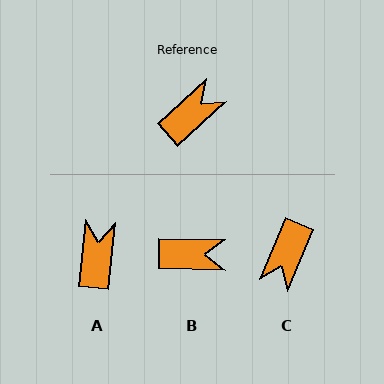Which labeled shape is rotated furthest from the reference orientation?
C, about 154 degrees away.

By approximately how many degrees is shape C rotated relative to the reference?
Approximately 154 degrees clockwise.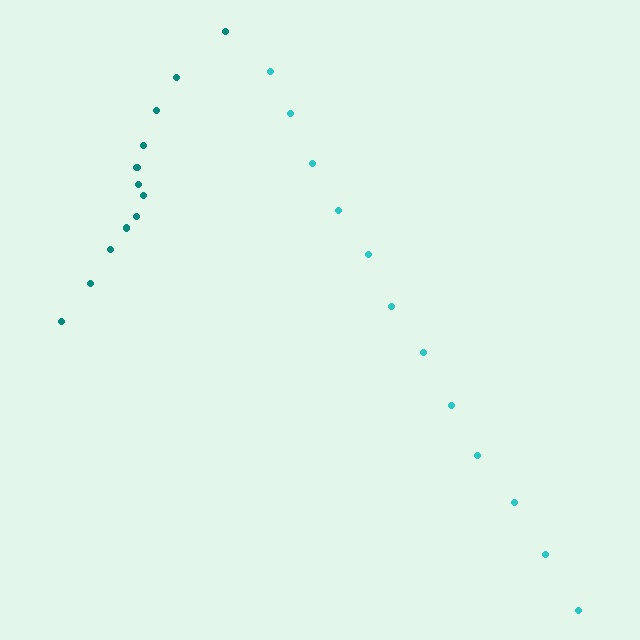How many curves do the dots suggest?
There are 2 distinct paths.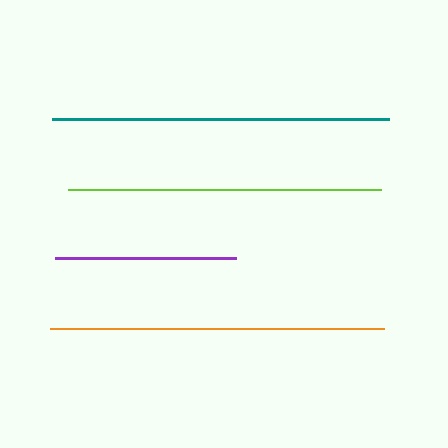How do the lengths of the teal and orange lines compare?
The teal and orange lines are approximately the same length.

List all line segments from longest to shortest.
From longest to shortest: teal, orange, lime, purple.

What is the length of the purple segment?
The purple segment is approximately 180 pixels long.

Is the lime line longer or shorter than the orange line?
The orange line is longer than the lime line.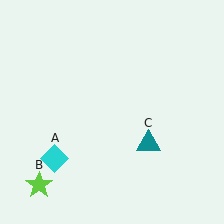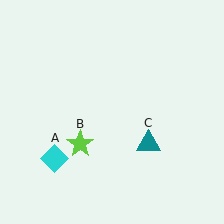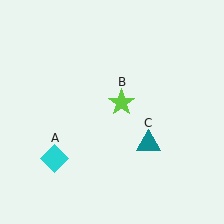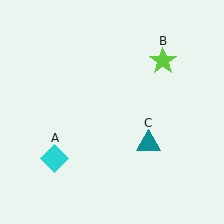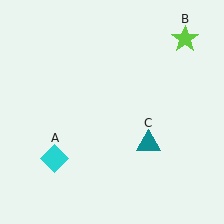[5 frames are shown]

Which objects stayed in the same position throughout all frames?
Cyan diamond (object A) and teal triangle (object C) remained stationary.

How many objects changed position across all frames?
1 object changed position: lime star (object B).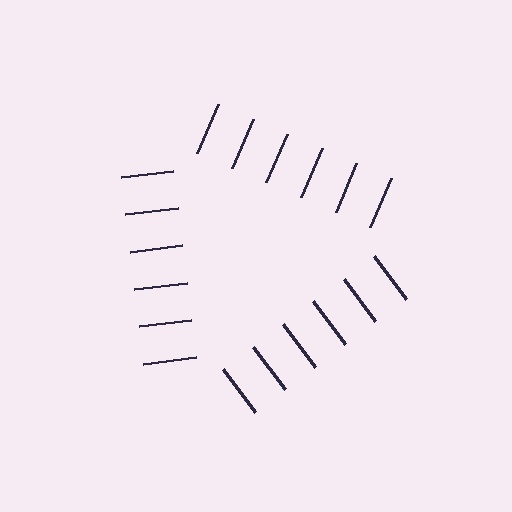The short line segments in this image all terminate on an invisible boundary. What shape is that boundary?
An illusory triangle — the line segments terminate on its edges but no continuous stroke is drawn.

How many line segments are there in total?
18 — 6 along each of the 3 edges.